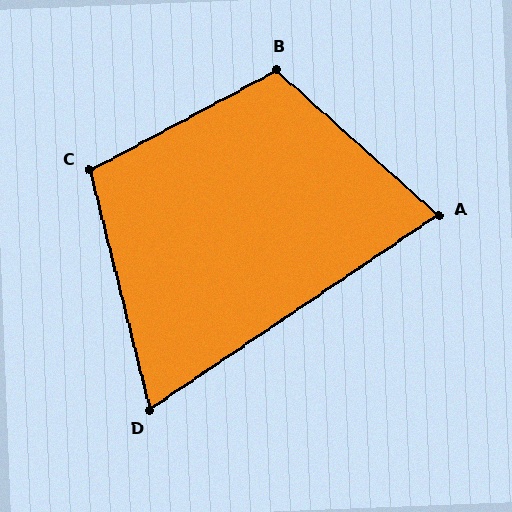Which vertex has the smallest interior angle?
D, at approximately 70 degrees.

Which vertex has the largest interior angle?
B, at approximately 110 degrees.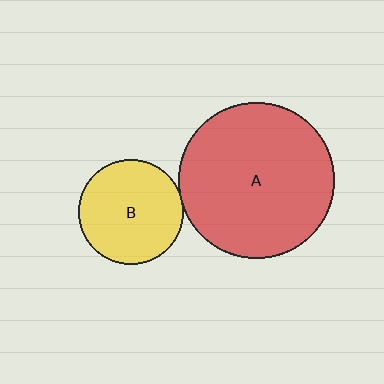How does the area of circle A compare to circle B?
Approximately 2.2 times.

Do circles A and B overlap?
Yes.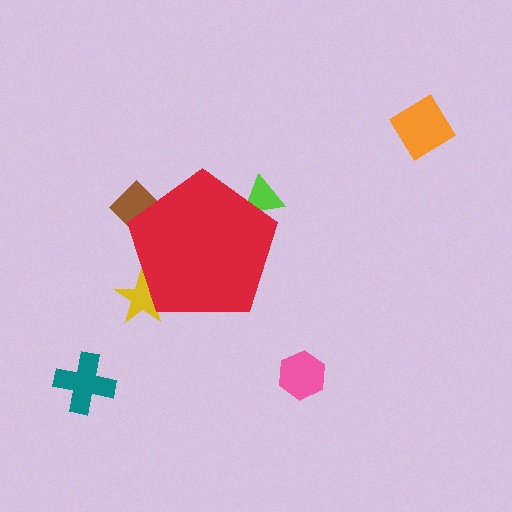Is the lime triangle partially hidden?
Yes, the lime triangle is partially hidden behind the red pentagon.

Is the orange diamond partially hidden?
No, the orange diamond is fully visible.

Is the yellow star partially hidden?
Yes, the yellow star is partially hidden behind the red pentagon.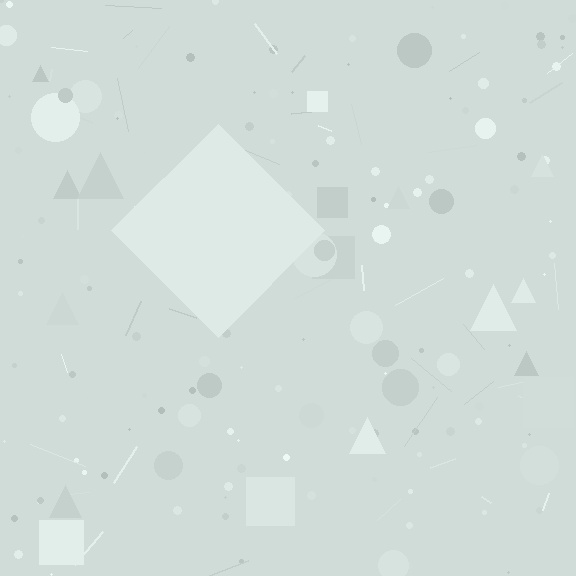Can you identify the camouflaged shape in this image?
The camouflaged shape is a diamond.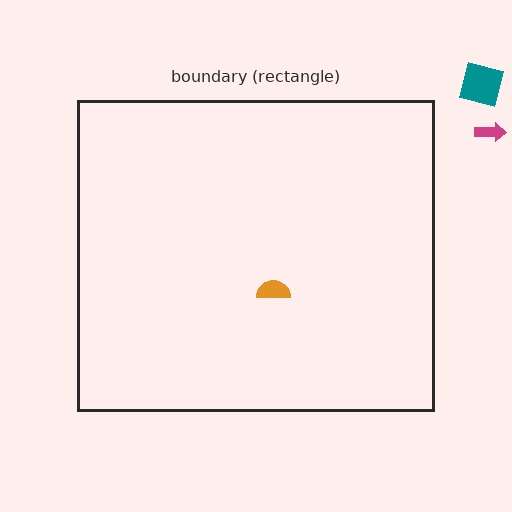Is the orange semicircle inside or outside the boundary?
Inside.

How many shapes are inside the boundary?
1 inside, 2 outside.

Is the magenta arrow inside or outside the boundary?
Outside.